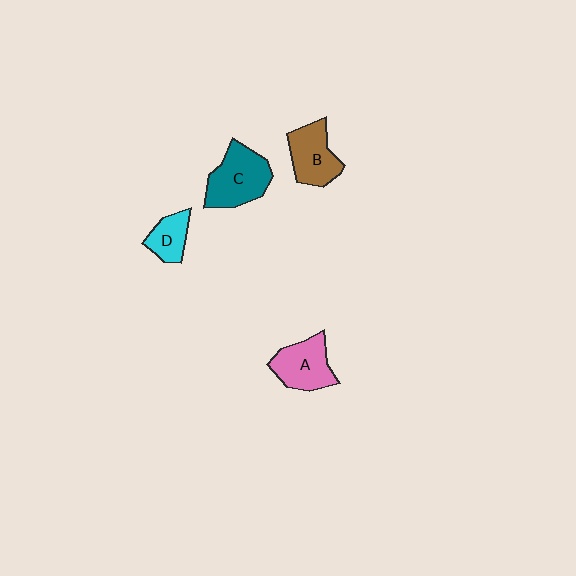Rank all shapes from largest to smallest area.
From largest to smallest: C (teal), A (pink), B (brown), D (cyan).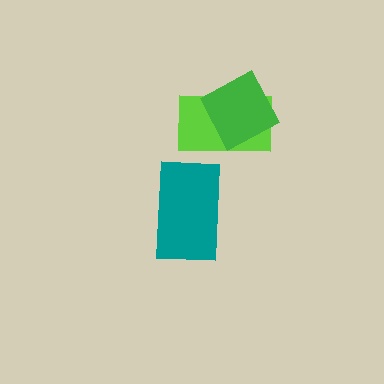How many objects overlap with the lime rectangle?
1 object overlaps with the lime rectangle.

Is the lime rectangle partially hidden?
Yes, it is partially covered by another shape.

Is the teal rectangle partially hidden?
No, no other shape covers it.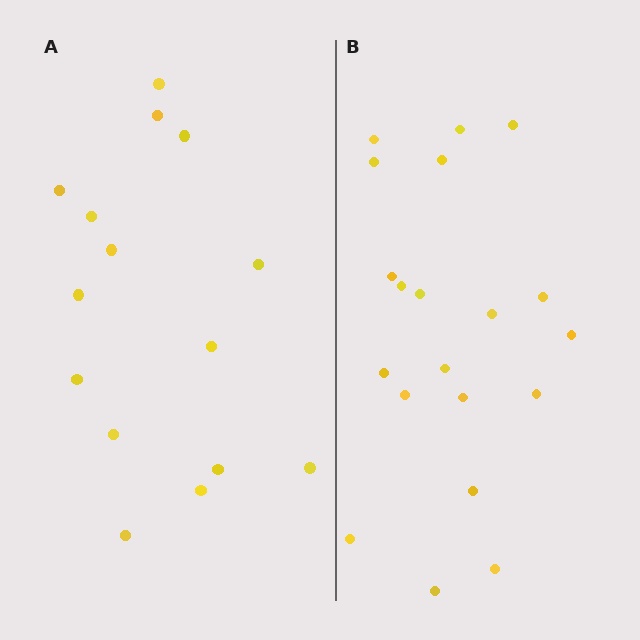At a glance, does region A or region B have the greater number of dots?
Region B (the right region) has more dots.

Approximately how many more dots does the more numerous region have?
Region B has about 5 more dots than region A.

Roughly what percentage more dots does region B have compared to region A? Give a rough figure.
About 35% more.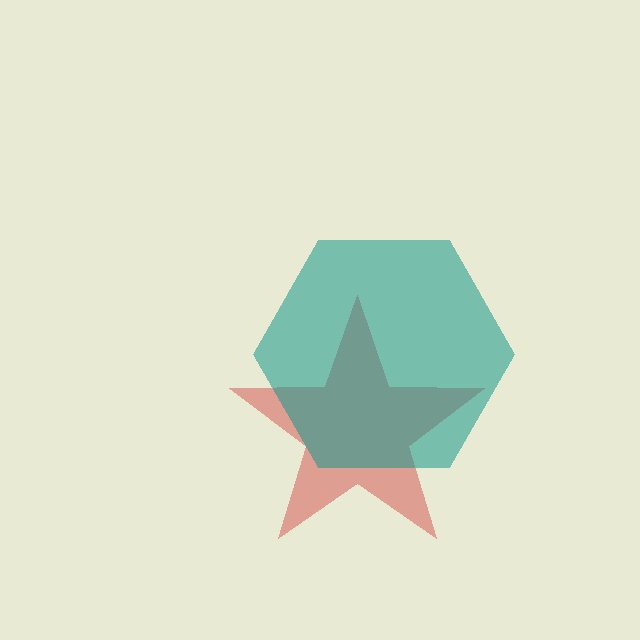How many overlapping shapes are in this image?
There are 2 overlapping shapes in the image.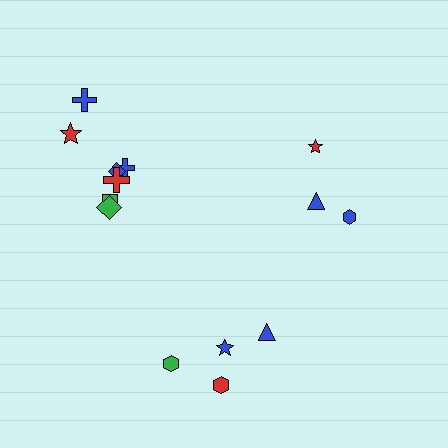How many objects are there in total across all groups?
There are 14 objects.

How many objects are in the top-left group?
There are 7 objects.